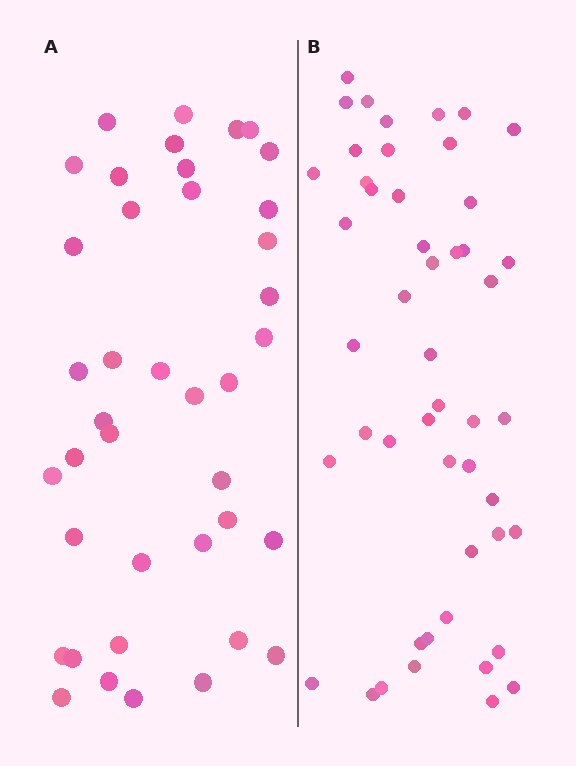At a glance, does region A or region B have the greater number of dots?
Region B (the right region) has more dots.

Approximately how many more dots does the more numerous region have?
Region B has roughly 8 or so more dots than region A.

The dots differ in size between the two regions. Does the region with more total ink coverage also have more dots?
No. Region A has more total ink coverage because its dots are larger, but region B actually contains more individual dots. Total area can be misleading — the number of items is what matters here.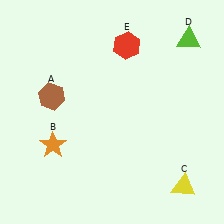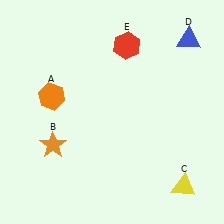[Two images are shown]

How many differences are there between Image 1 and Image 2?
There are 2 differences between the two images.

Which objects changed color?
A changed from brown to orange. D changed from lime to blue.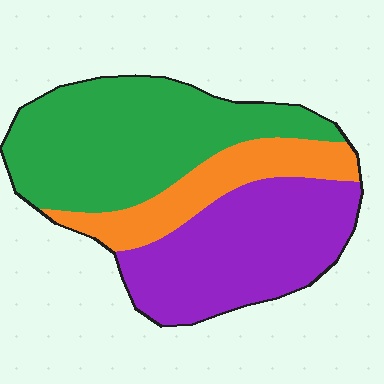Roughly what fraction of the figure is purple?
Purple covers roughly 35% of the figure.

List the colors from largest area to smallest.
From largest to smallest: green, purple, orange.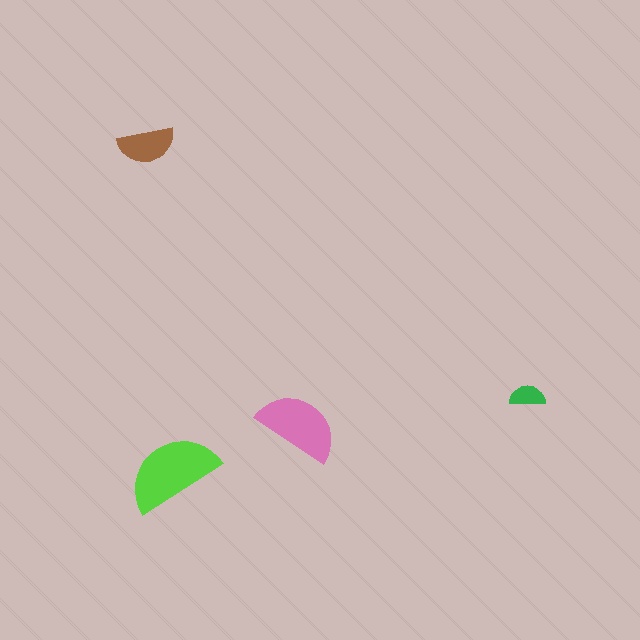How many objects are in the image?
There are 4 objects in the image.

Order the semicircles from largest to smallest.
the lime one, the pink one, the brown one, the green one.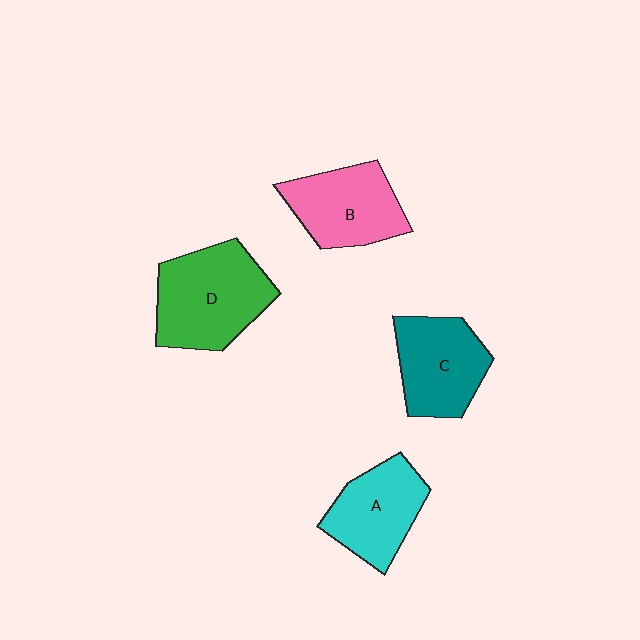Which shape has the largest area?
Shape D (green).